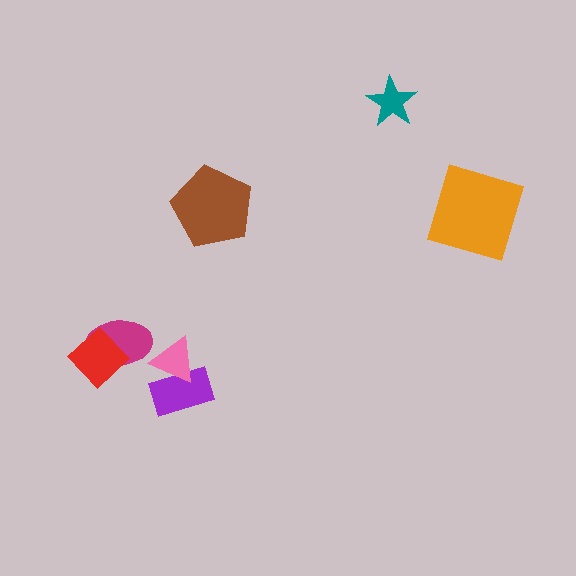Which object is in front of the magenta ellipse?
The red diamond is in front of the magenta ellipse.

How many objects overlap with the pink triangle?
1 object overlaps with the pink triangle.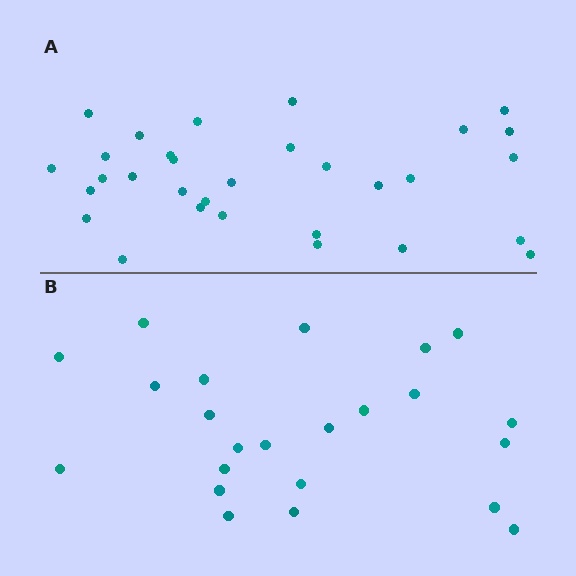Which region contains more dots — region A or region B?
Region A (the top region) has more dots.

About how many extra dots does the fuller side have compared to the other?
Region A has roughly 8 or so more dots than region B.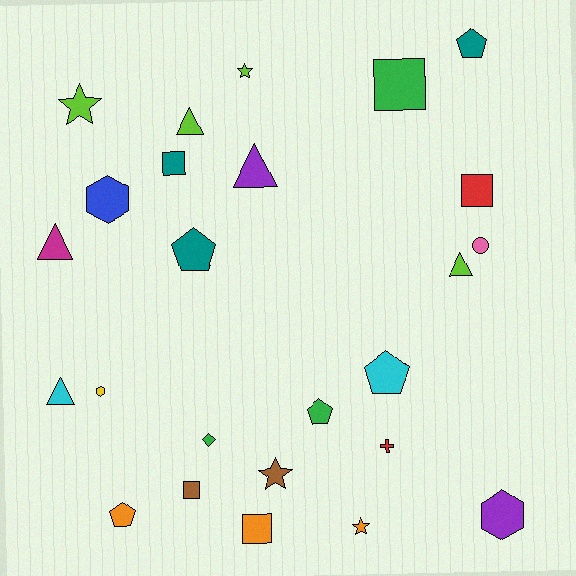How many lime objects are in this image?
There are 4 lime objects.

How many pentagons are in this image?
There are 5 pentagons.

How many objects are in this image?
There are 25 objects.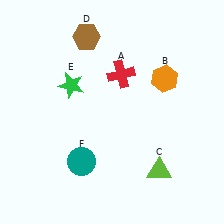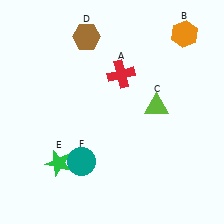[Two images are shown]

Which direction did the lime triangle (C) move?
The lime triangle (C) moved up.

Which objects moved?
The objects that moved are: the orange hexagon (B), the lime triangle (C), the green star (E).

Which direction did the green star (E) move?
The green star (E) moved down.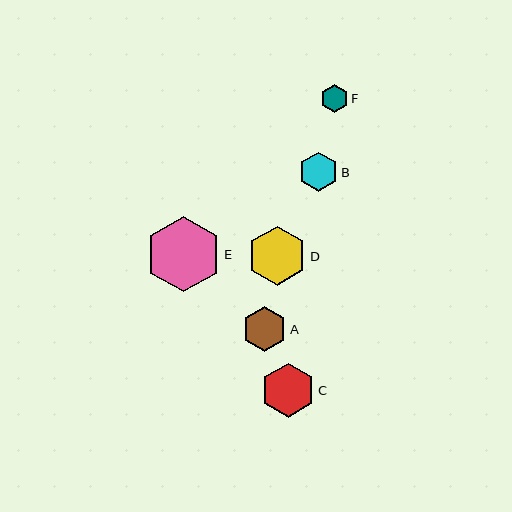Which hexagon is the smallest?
Hexagon F is the smallest with a size of approximately 28 pixels.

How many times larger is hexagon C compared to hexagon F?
Hexagon C is approximately 2.0 times the size of hexagon F.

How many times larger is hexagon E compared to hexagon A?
Hexagon E is approximately 1.7 times the size of hexagon A.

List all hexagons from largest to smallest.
From largest to smallest: E, D, C, A, B, F.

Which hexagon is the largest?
Hexagon E is the largest with a size of approximately 76 pixels.